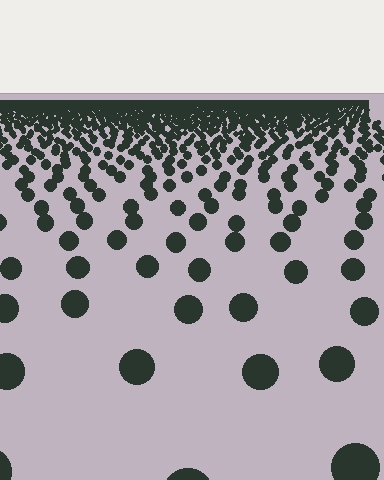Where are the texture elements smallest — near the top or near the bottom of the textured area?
Near the top.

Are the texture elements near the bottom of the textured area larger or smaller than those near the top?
Larger. Near the bottom, elements are closer to the viewer and appear at a bigger on-screen size.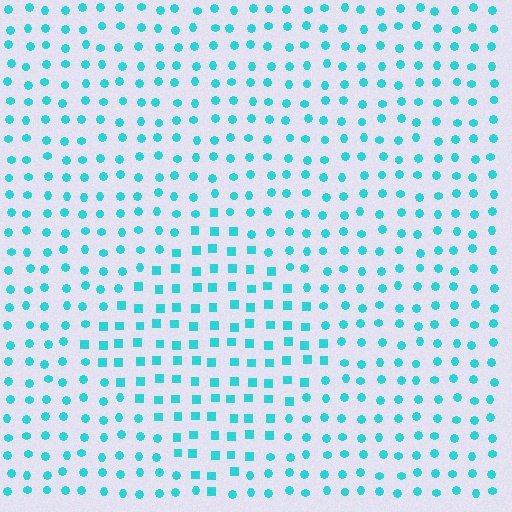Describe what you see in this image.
The image is filled with small cyan elements arranged in a uniform grid. A diamond-shaped region contains squares, while the surrounding area contains circles. The boundary is defined purely by the change in element shape.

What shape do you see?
I see a diamond.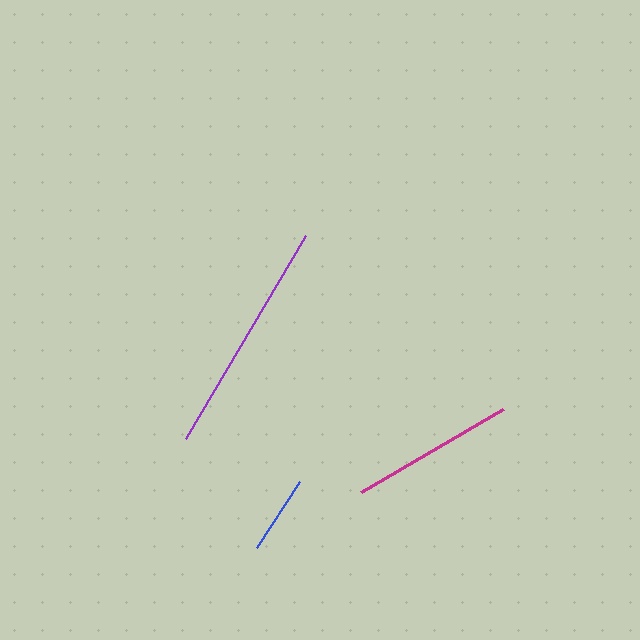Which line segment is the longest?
The purple line is the longest at approximately 236 pixels.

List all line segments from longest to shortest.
From longest to shortest: purple, magenta, blue.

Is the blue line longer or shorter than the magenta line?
The magenta line is longer than the blue line.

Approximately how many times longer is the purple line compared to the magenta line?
The purple line is approximately 1.4 times the length of the magenta line.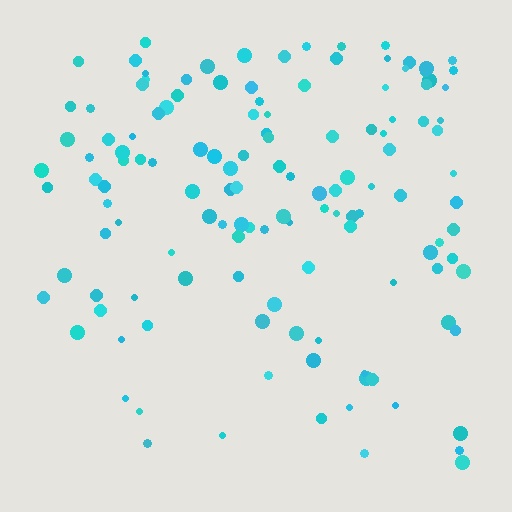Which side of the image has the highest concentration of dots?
The top.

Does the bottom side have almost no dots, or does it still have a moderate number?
Still a moderate number, just noticeably fewer than the top.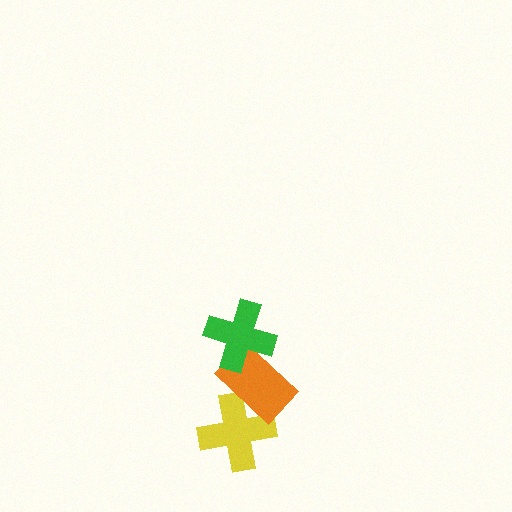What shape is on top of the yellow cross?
The orange rectangle is on top of the yellow cross.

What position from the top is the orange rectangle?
The orange rectangle is 2nd from the top.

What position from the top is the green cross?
The green cross is 1st from the top.